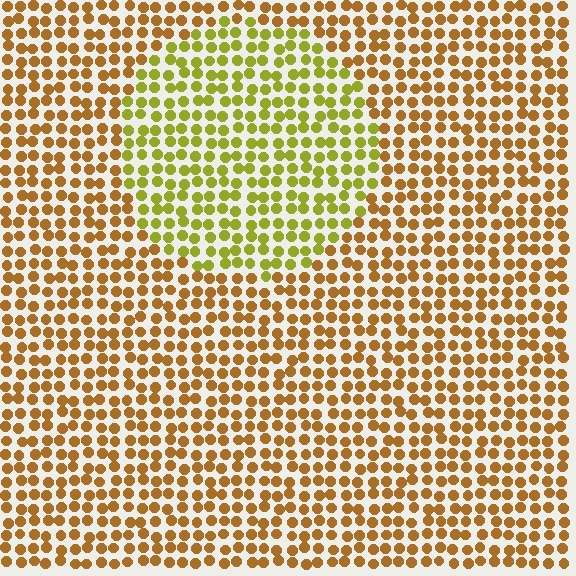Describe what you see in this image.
The image is filled with small brown elements in a uniform arrangement. A circle-shaped region is visible where the elements are tinted to a slightly different hue, forming a subtle color boundary.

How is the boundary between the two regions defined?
The boundary is defined purely by a slight shift in hue (about 37 degrees). Spacing, size, and orientation are identical on both sides.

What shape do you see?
I see a circle.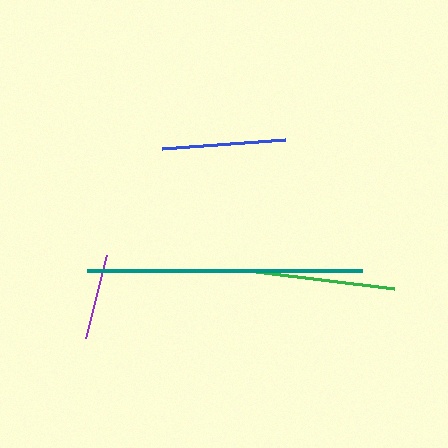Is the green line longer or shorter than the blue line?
The green line is longer than the blue line.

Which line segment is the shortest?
The purple line is the shortest at approximately 86 pixels.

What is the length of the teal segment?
The teal segment is approximately 275 pixels long.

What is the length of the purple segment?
The purple segment is approximately 86 pixels long.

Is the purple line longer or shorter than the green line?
The green line is longer than the purple line.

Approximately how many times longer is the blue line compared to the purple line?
The blue line is approximately 1.4 times the length of the purple line.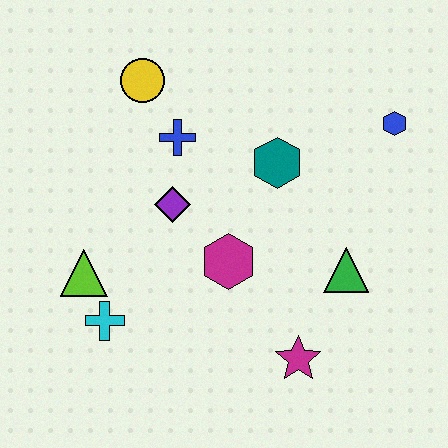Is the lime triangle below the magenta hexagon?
Yes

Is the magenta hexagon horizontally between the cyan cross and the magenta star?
Yes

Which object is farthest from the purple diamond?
The blue hexagon is farthest from the purple diamond.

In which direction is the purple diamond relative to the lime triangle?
The purple diamond is to the right of the lime triangle.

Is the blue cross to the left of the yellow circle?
No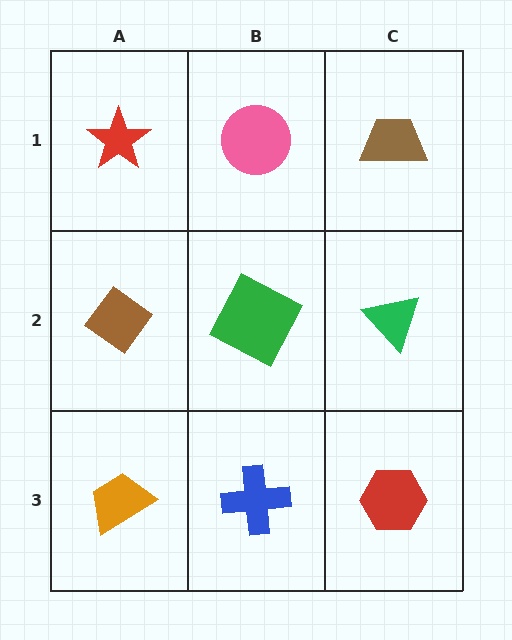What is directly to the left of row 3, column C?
A blue cross.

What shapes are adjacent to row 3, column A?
A brown diamond (row 2, column A), a blue cross (row 3, column B).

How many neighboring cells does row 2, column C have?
3.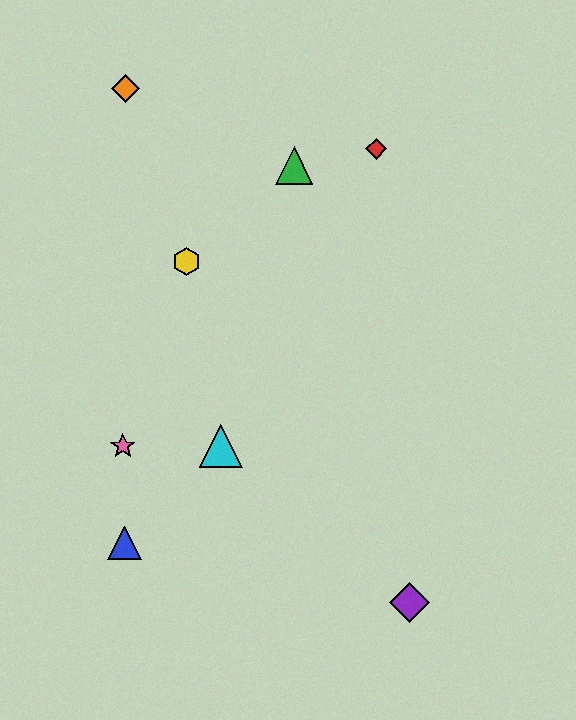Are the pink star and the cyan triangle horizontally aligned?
Yes, both are at y≈446.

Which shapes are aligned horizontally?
The cyan triangle, the pink star are aligned horizontally.